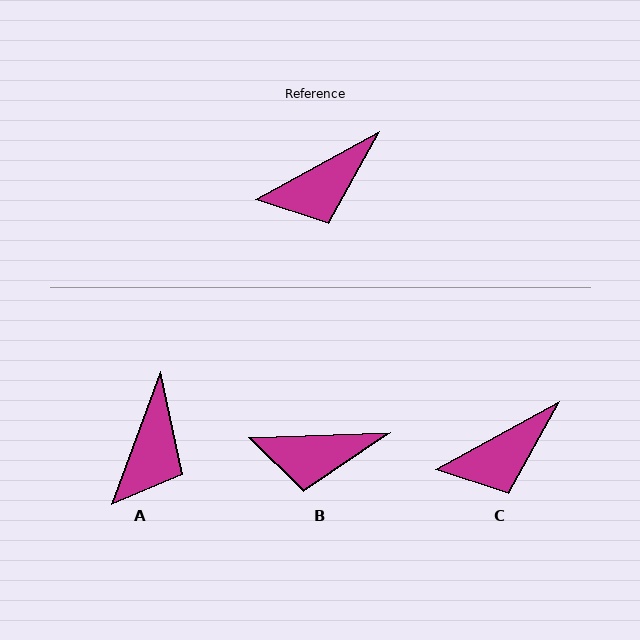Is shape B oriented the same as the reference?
No, it is off by about 27 degrees.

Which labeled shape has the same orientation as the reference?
C.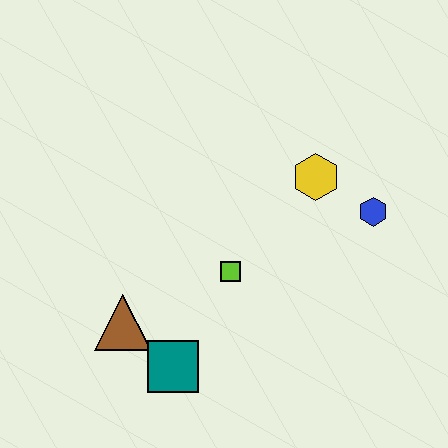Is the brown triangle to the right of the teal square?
No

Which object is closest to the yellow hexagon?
The blue hexagon is closest to the yellow hexagon.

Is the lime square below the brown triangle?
No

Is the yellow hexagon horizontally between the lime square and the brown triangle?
No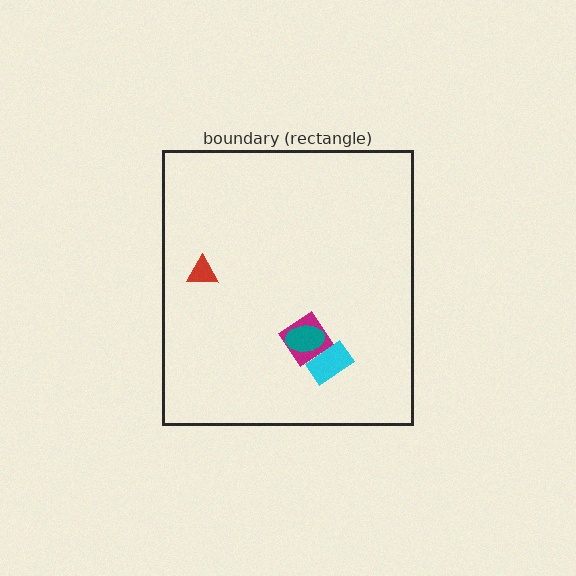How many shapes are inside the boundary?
4 inside, 0 outside.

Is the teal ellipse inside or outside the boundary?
Inside.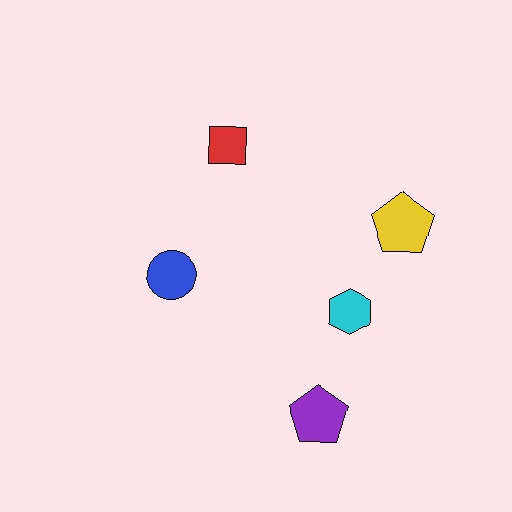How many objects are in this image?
There are 5 objects.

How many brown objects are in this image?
There are no brown objects.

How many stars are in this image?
There are no stars.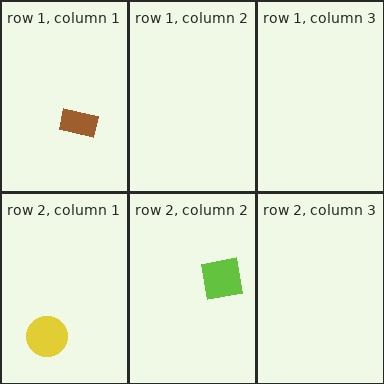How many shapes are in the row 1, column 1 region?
1.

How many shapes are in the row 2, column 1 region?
1.